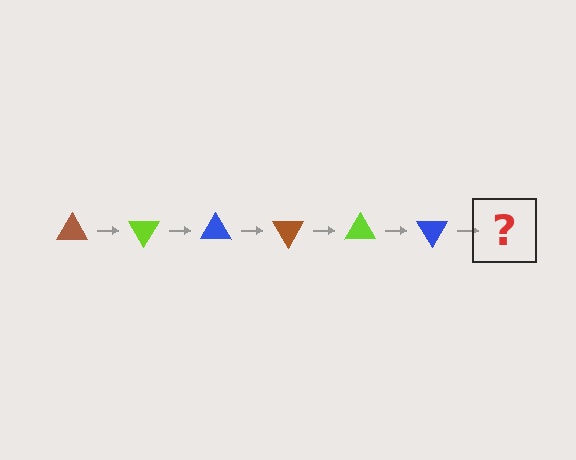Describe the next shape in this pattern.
It should be a brown triangle, rotated 360 degrees from the start.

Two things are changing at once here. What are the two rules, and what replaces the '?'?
The two rules are that it rotates 60 degrees each step and the color cycles through brown, lime, and blue. The '?' should be a brown triangle, rotated 360 degrees from the start.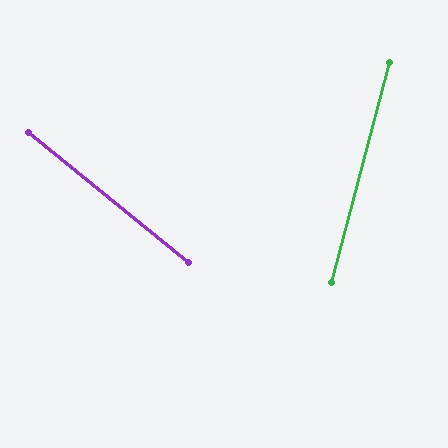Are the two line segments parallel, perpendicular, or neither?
Neither parallel nor perpendicular — they differ by about 66°.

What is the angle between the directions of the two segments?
Approximately 66 degrees.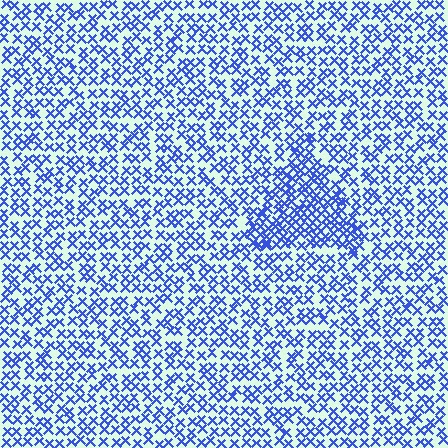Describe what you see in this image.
The image contains small blue elements arranged at two different densities. A triangle-shaped region is visible where the elements are more densely packed than the surrounding area.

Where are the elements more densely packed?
The elements are more densely packed inside the triangle boundary.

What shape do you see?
I see a triangle.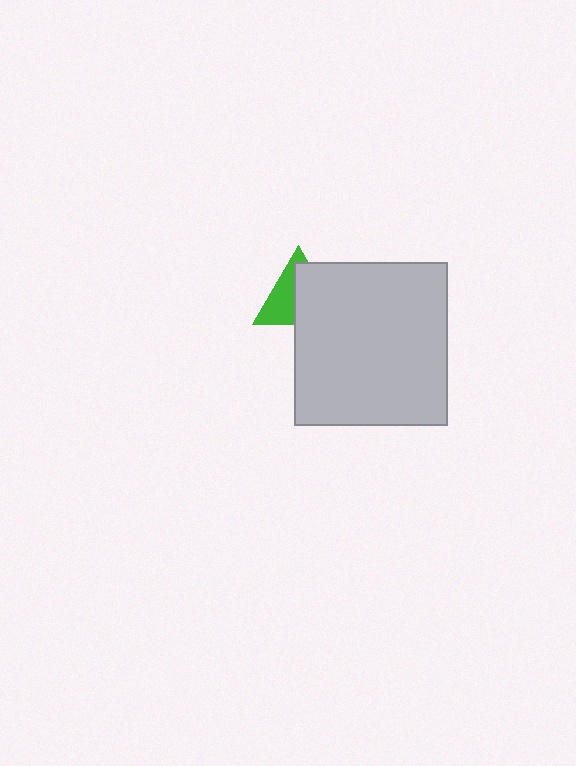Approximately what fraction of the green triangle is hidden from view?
Roughly 56% of the green triangle is hidden behind the light gray rectangle.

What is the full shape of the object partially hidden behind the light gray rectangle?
The partially hidden object is a green triangle.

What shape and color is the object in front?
The object in front is a light gray rectangle.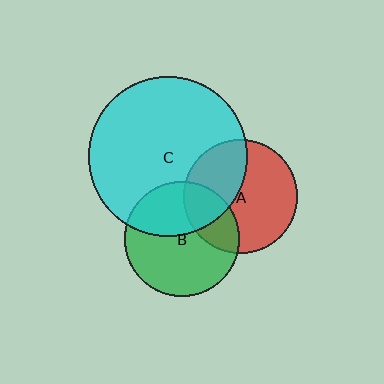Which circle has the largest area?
Circle C (cyan).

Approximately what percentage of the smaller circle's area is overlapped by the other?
Approximately 40%.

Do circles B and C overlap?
Yes.